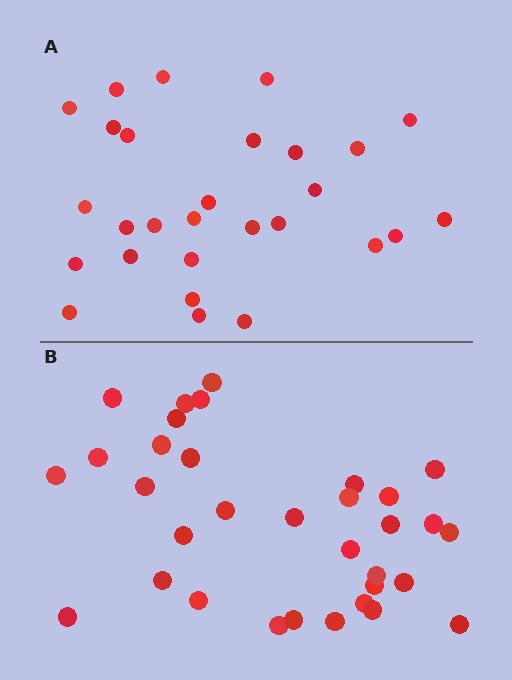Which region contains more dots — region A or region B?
Region B (the bottom region) has more dots.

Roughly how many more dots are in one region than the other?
Region B has about 5 more dots than region A.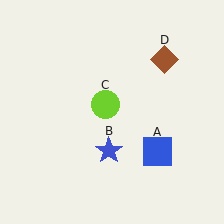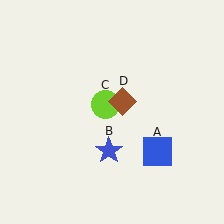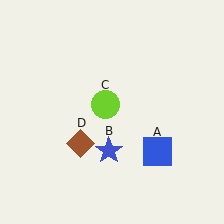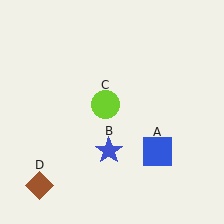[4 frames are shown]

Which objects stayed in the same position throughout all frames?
Blue square (object A) and blue star (object B) and lime circle (object C) remained stationary.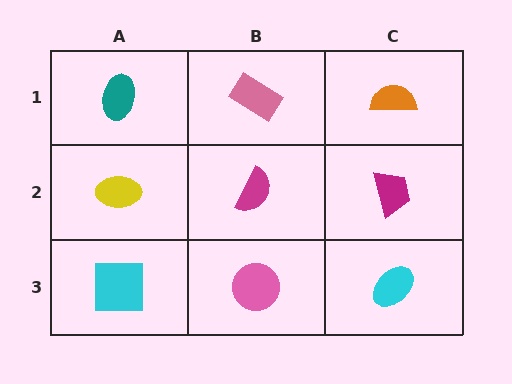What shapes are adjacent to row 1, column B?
A magenta semicircle (row 2, column B), a teal ellipse (row 1, column A), an orange semicircle (row 1, column C).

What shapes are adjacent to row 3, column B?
A magenta semicircle (row 2, column B), a cyan square (row 3, column A), a cyan ellipse (row 3, column C).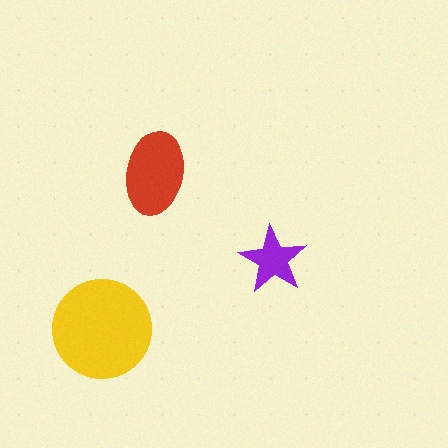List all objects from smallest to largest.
The purple star, the red ellipse, the yellow circle.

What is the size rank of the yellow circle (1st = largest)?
1st.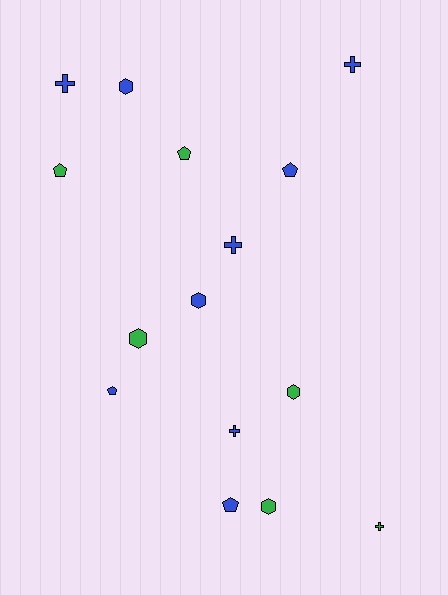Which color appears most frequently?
Blue, with 9 objects.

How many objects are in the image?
There are 15 objects.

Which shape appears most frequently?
Hexagon, with 5 objects.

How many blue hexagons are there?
There are 2 blue hexagons.